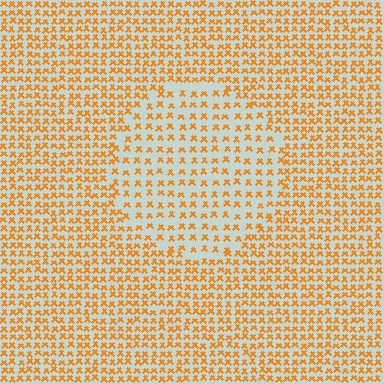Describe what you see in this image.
The image contains small orange elements arranged at two different densities. A circle-shaped region is visible where the elements are less densely packed than the surrounding area.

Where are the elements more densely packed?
The elements are more densely packed outside the circle boundary.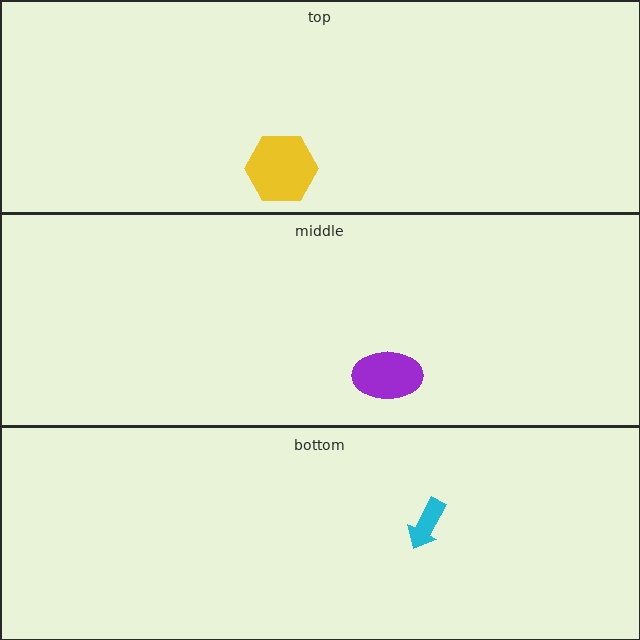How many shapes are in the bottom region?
1.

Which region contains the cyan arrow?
The bottom region.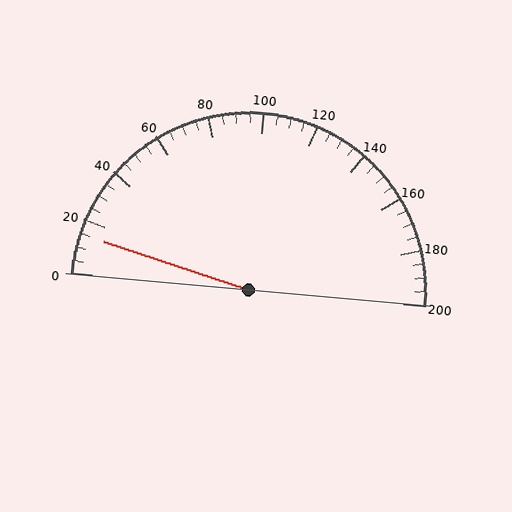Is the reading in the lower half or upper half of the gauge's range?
The reading is in the lower half of the range (0 to 200).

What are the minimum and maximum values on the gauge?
The gauge ranges from 0 to 200.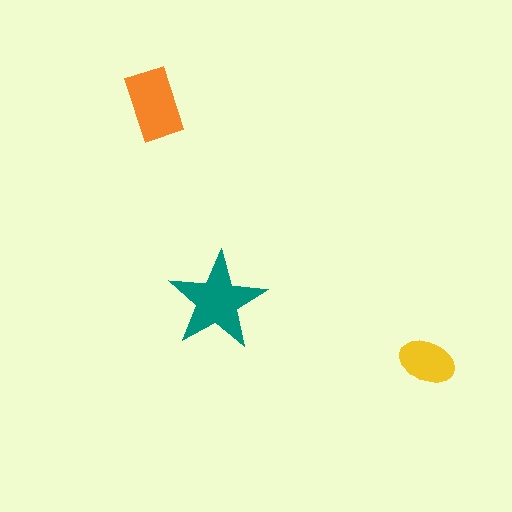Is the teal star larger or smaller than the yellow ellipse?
Larger.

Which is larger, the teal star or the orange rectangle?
The teal star.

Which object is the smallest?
The yellow ellipse.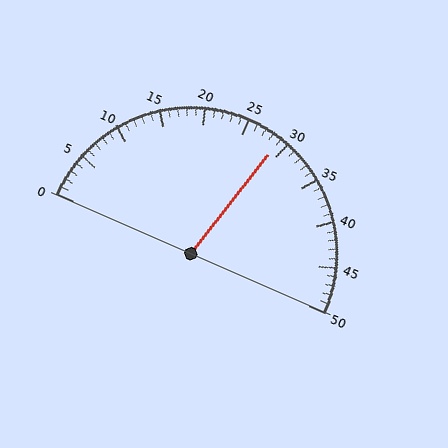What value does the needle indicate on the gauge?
The needle indicates approximately 29.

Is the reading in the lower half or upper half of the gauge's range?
The reading is in the upper half of the range (0 to 50).